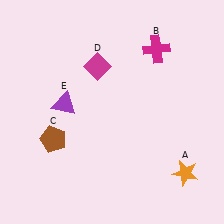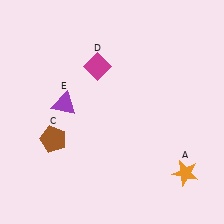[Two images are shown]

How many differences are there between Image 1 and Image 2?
There is 1 difference between the two images.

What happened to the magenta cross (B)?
The magenta cross (B) was removed in Image 2. It was in the top-right area of Image 1.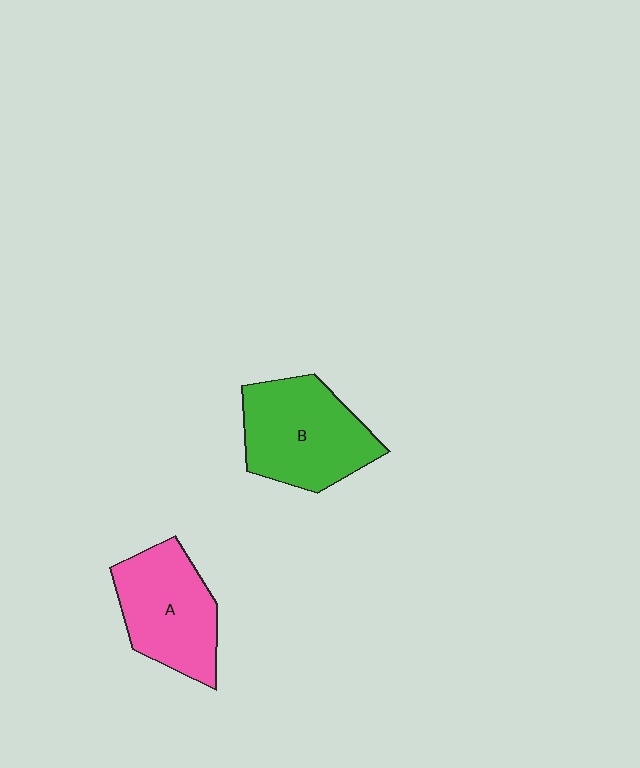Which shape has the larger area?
Shape B (green).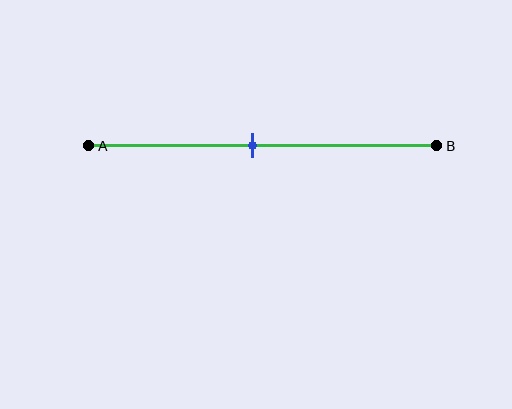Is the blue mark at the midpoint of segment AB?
Yes, the mark is approximately at the midpoint.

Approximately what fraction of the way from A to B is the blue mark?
The blue mark is approximately 45% of the way from A to B.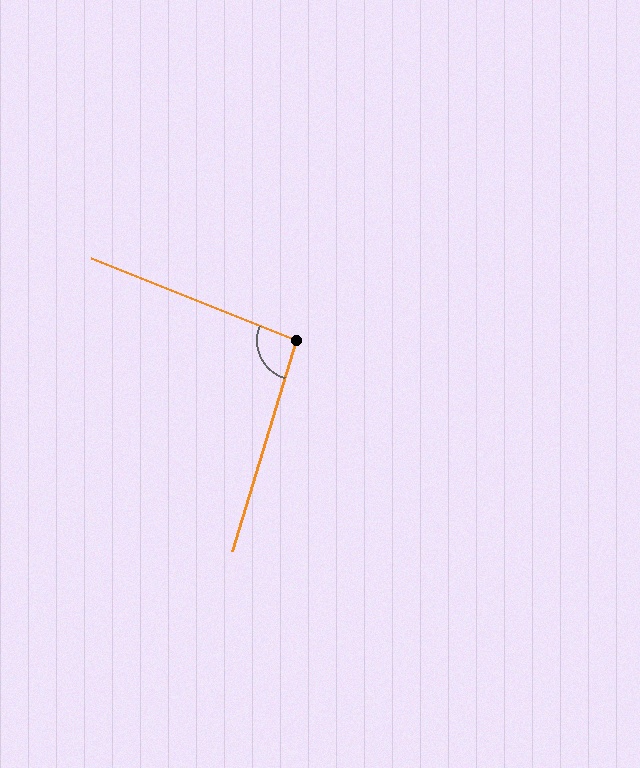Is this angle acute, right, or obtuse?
It is obtuse.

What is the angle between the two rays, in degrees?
Approximately 95 degrees.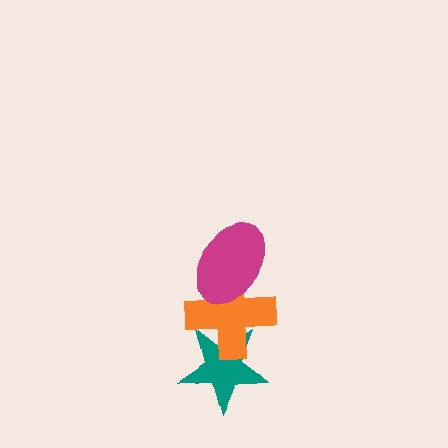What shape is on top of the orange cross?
The magenta ellipse is on top of the orange cross.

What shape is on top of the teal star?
The orange cross is on top of the teal star.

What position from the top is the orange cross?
The orange cross is 2nd from the top.